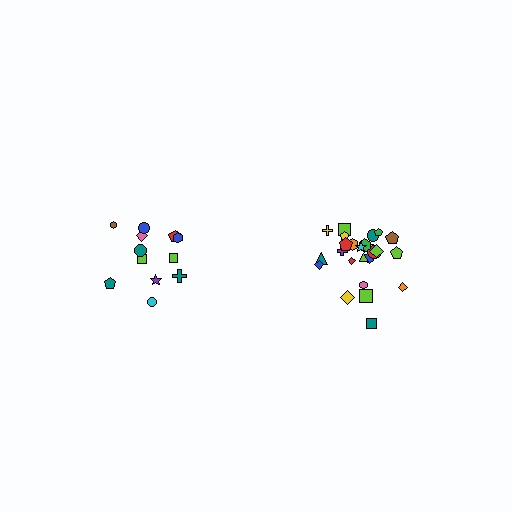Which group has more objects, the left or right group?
The right group.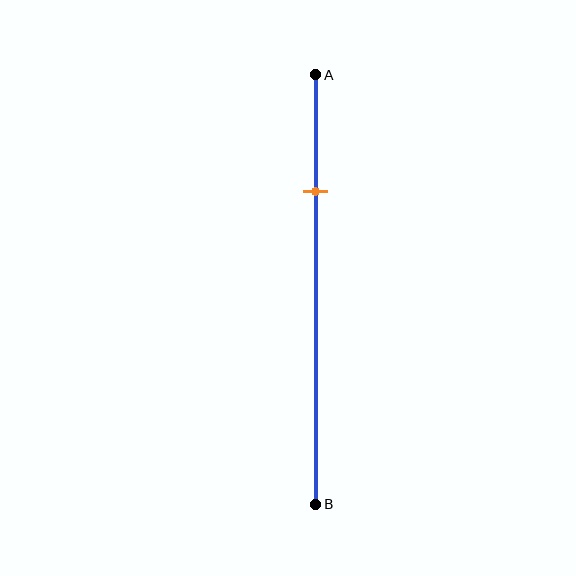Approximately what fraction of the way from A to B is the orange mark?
The orange mark is approximately 25% of the way from A to B.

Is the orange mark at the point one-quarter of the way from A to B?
Yes, the mark is approximately at the one-quarter point.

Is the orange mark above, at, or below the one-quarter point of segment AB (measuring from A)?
The orange mark is approximately at the one-quarter point of segment AB.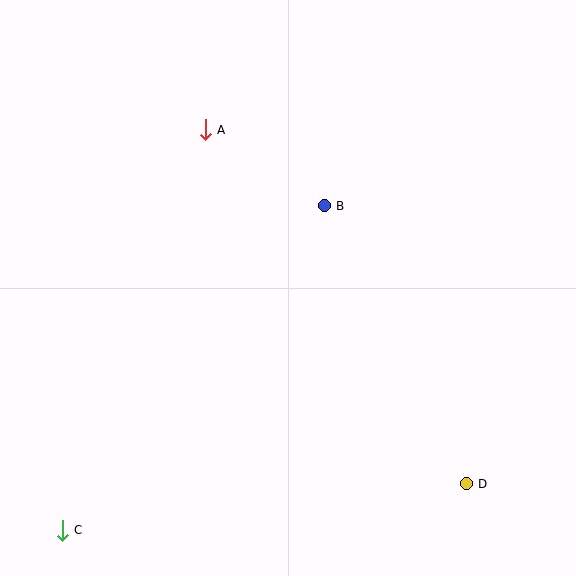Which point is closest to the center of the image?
Point B at (324, 206) is closest to the center.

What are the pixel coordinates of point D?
Point D is at (466, 484).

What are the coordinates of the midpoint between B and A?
The midpoint between B and A is at (265, 168).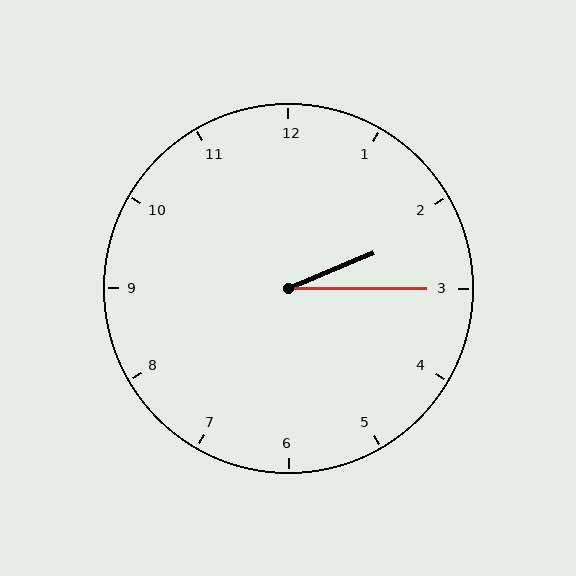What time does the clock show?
2:15.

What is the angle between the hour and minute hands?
Approximately 22 degrees.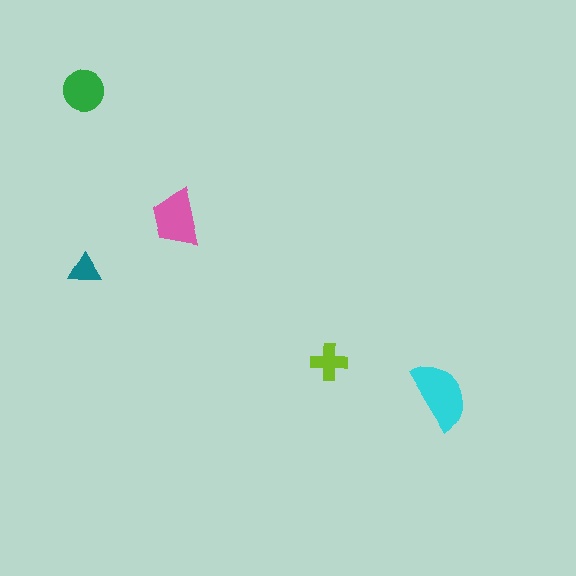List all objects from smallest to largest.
The teal triangle, the lime cross, the green circle, the pink trapezoid, the cyan semicircle.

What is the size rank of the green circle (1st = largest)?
3rd.